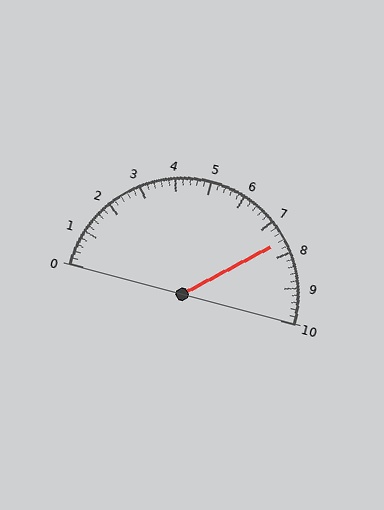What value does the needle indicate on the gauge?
The needle indicates approximately 7.6.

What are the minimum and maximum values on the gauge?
The gauge ranges from 0 to 10.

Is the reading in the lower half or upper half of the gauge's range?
The reading is in the upper half of the range (0 to 10).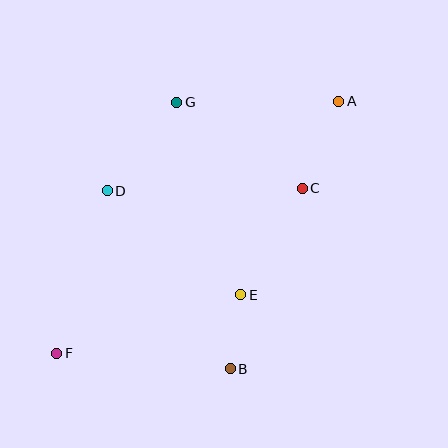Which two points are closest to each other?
Points B and E are closest to each other.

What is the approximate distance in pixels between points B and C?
The distance between B and C is approximately 194 pixels.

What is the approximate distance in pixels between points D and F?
The distance between D and F is approximately 170 pixels.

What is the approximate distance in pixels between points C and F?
The distance between C and F is approximately 296 pixels.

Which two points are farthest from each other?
Points A and F are farthest from each other.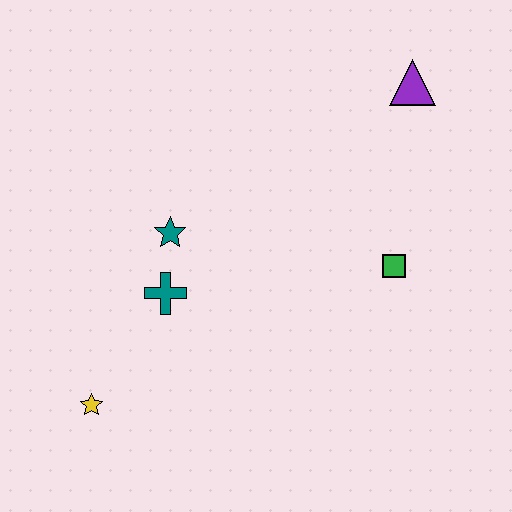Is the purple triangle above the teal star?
Yes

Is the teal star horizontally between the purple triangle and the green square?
No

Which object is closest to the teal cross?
The teal star is closest to the teal cross.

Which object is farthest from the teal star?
The purple triangle is farthest from the teal star.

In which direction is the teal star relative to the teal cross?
The teal star is above the teal cross.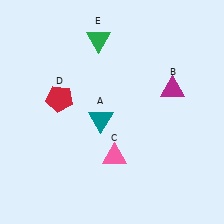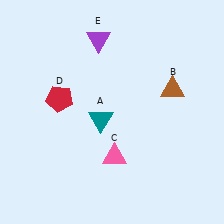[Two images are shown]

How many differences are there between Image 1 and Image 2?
There are 2 differences between the two images.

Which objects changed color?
B changed from magenta to brown. E changed from green to purple.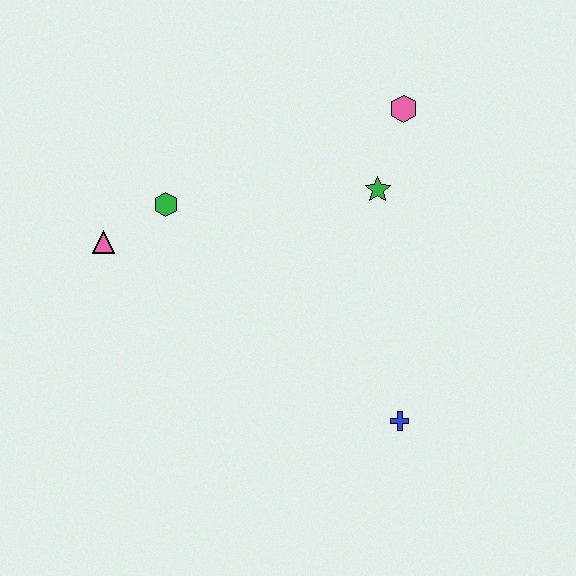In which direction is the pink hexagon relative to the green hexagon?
The pink hexagon is to the right of the green hexagon.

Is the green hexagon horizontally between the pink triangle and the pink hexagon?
Yes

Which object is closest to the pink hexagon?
The green star is closest to the pink hexagon.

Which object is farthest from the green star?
The pink triangle is farthest from the green star.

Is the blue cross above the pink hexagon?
No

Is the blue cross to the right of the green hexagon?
Yes